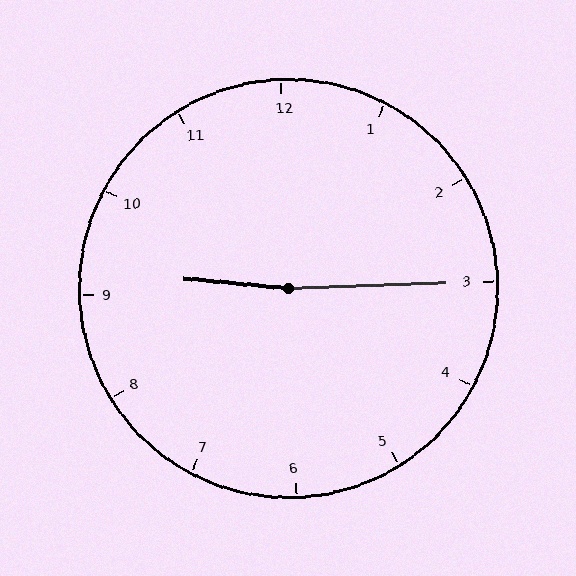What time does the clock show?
9:15.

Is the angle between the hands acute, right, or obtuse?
It is obtuse.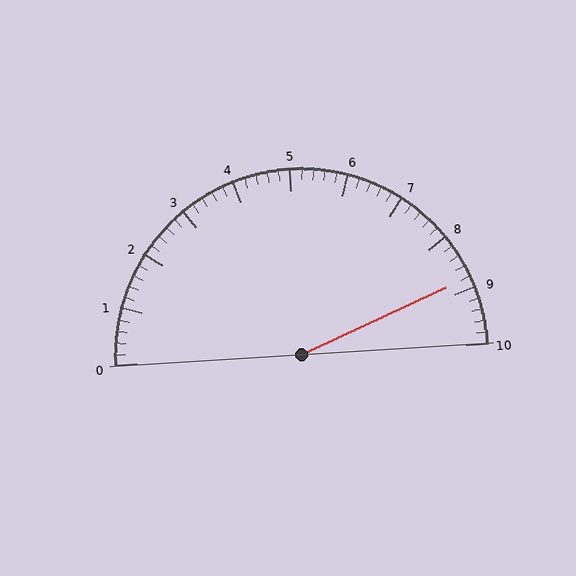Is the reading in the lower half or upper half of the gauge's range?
The reading is in the upper half of the range (0 to 10).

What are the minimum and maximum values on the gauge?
The gauge ranges from 0 to 10.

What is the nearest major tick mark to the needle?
The nearest major tick mark is 9.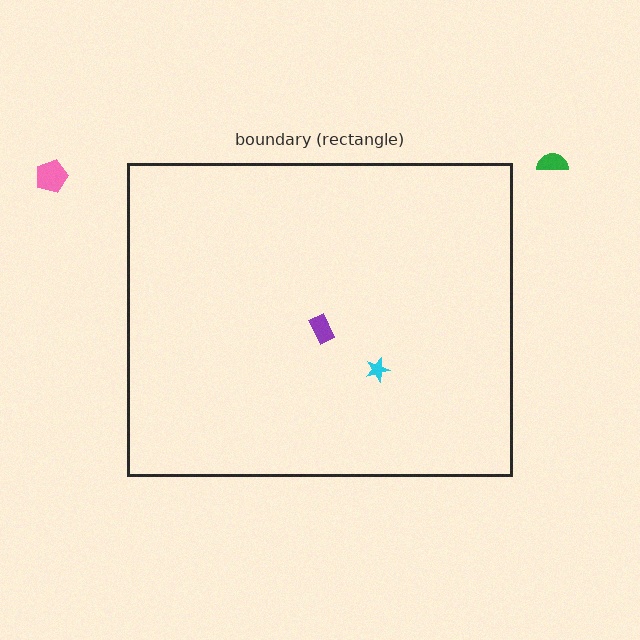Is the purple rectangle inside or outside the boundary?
Inside.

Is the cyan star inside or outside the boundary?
Inside.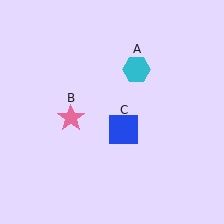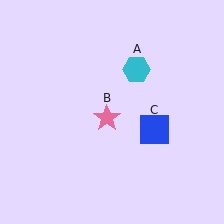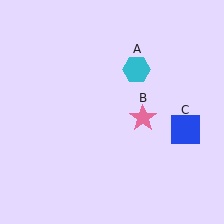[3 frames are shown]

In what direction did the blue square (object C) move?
The blue square (object C) moved right.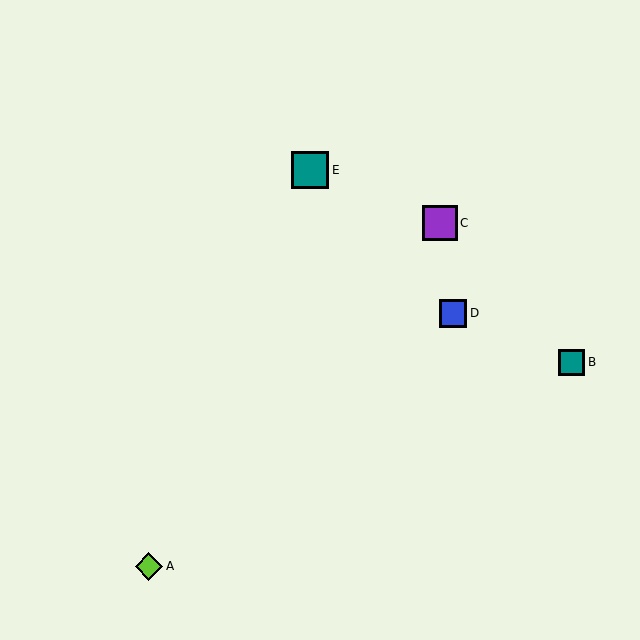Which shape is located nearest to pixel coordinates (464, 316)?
The blue square (labeled D) at (453, 313) is nearest to that location.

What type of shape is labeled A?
Shape A is a lime diamond.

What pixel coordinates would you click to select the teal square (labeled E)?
Click at (310, 170) to select the teal square E.